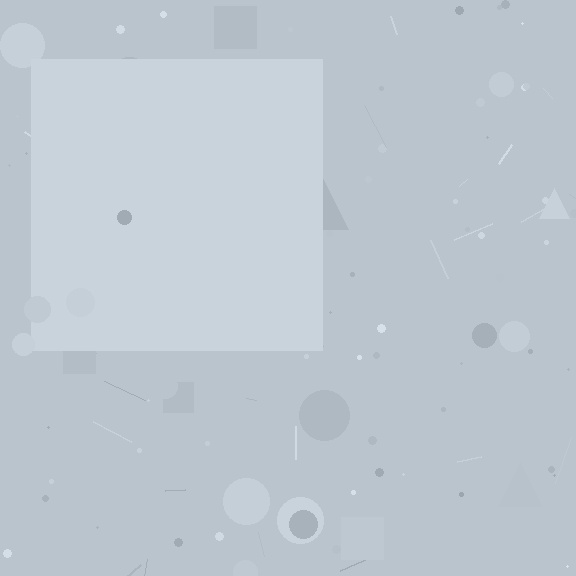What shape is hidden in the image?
A square is hidden in the image.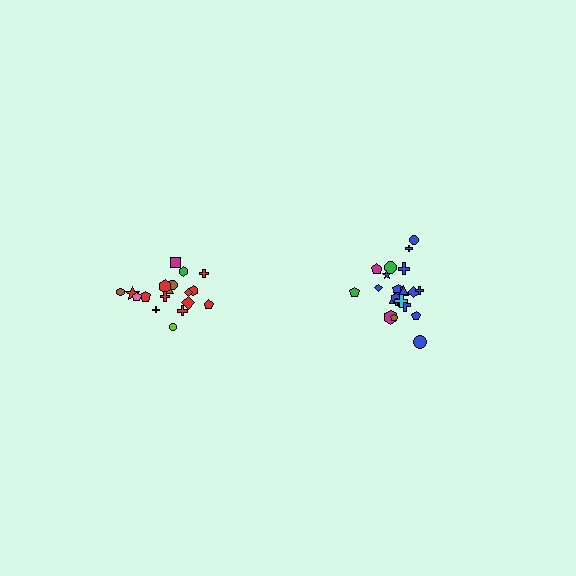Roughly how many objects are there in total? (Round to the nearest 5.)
Roughly 40 objects in total.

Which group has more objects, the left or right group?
The right group.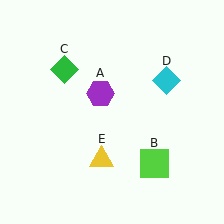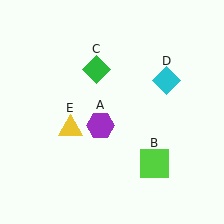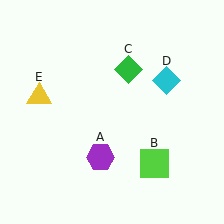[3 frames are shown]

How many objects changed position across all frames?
3 objects changed position: purple hexagon (object A), green diamond (object C), yellow triangle (object E).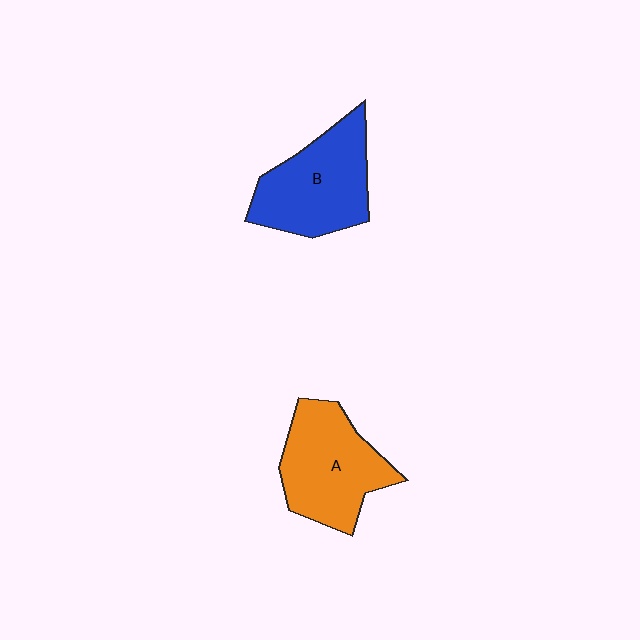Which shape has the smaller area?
Shape B (blue).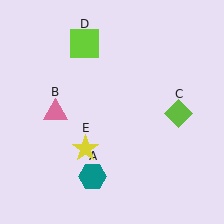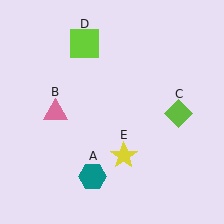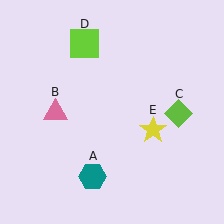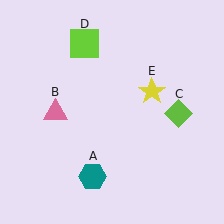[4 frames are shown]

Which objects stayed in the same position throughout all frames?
Teal hexagon (object A) and pink triangle (object B) and lime diamond (object C) and lime square (object D) remained stationary.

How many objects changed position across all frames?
1 object changed position: yellow star (object E).